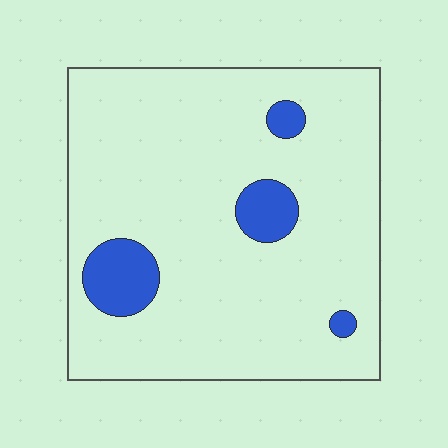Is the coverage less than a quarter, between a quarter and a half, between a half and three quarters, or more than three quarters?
Less than a quarter.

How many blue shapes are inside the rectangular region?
4.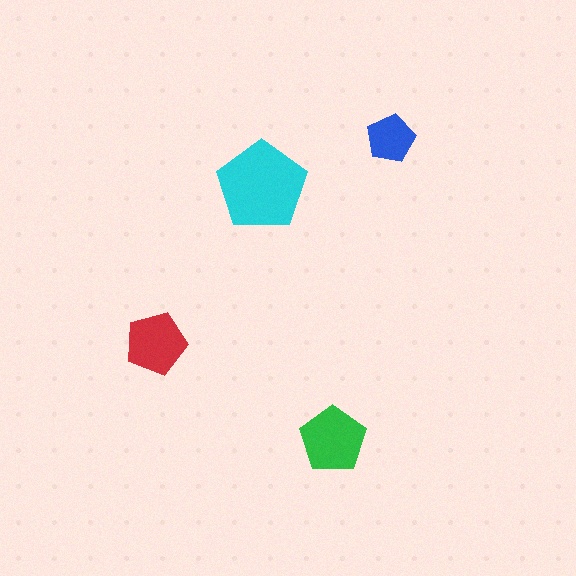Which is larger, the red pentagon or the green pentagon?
The green one.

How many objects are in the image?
There are 4 objects in the image.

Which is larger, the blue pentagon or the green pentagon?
The green one.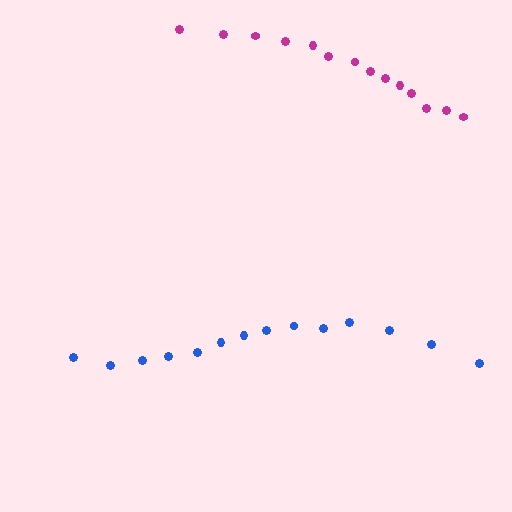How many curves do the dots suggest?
There are 2 distinct paths.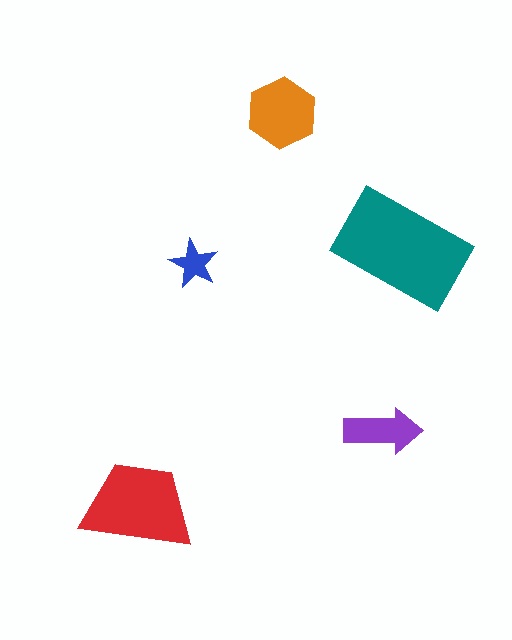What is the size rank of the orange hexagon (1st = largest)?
3rd.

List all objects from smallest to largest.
The blue star, the purple arrow, the orange hexagon, the red trapezoid, the teal rectangle.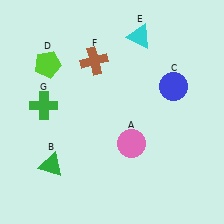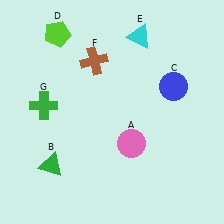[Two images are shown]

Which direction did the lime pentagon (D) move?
The lime pentagon (D) moved up.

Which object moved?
The lime pentagon (D) moved up.